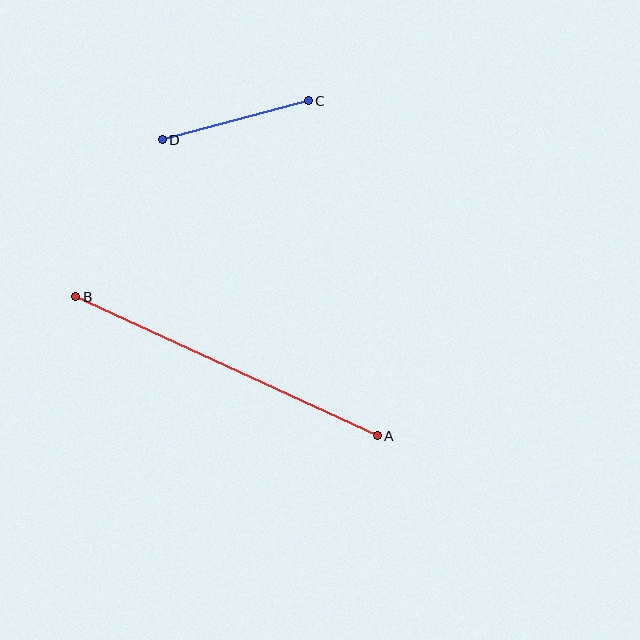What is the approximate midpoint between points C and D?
The midpoint is at approximately (235, 120) pixels.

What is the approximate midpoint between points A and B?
The midpoint is at approximately (226, 366) pixels.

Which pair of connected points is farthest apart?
Points A and B are farthest apart.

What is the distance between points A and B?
The distance is approximately 332 pixels.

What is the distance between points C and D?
The distance is approximately 151 pixels.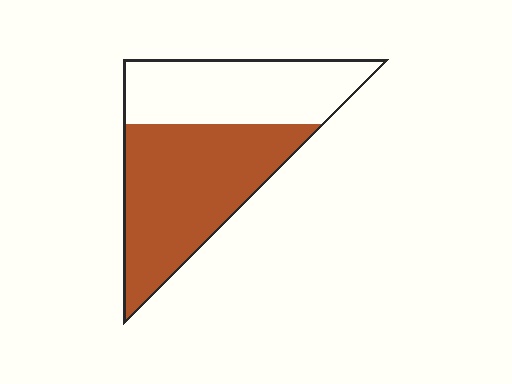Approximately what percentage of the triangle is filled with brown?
Approximately 55%.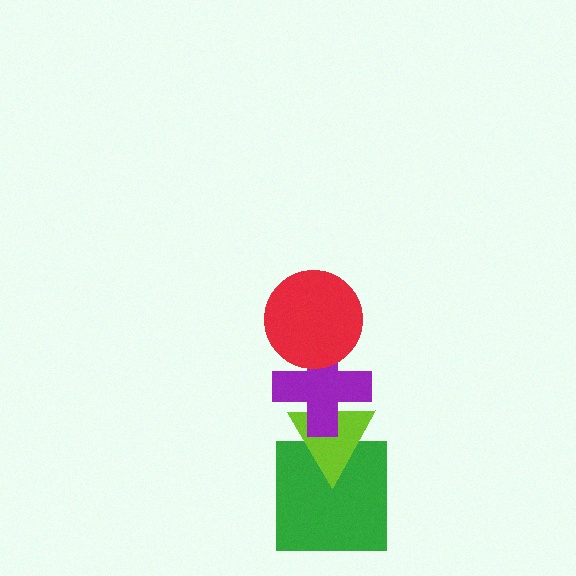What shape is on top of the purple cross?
The red circle is on top of the purple cross.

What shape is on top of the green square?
The lime triangle is on top of the green square.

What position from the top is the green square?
The green square is 4th from the top.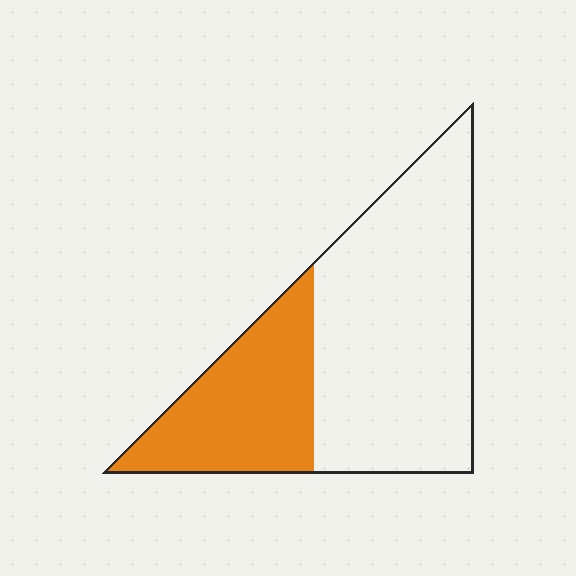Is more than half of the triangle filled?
No.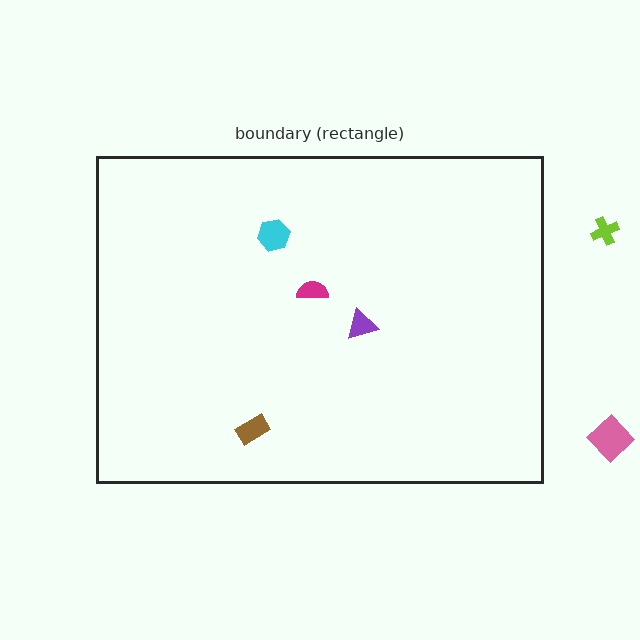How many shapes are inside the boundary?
4 inside, 2 outside.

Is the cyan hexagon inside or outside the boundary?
Inside.